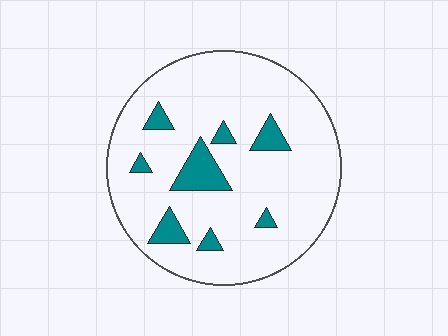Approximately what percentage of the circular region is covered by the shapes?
Approximately 10%.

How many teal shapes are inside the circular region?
8.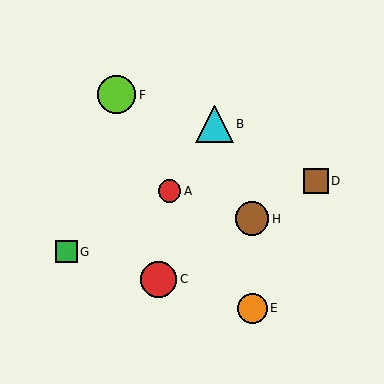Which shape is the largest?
The lime circle (labeled F) is the largest.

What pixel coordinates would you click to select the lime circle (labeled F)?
Click at (116, 95) to select the lime circle F.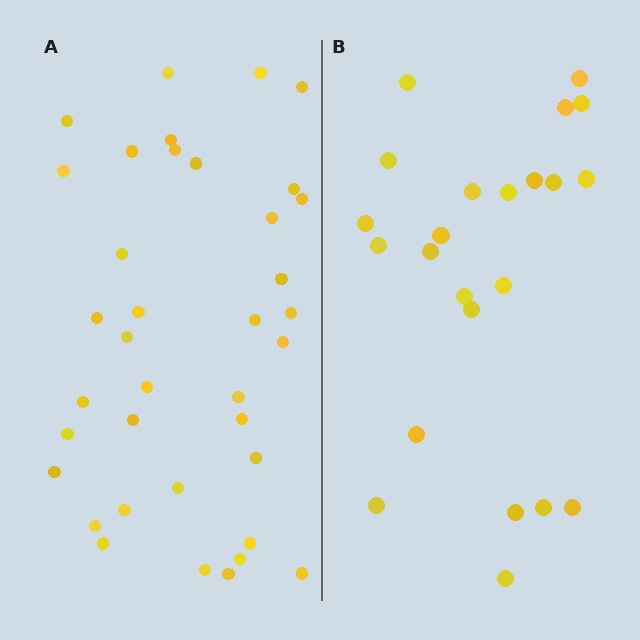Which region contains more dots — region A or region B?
Region A (the left region) has more dots.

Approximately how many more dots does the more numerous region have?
Region A has approximately 15 more dots than region B.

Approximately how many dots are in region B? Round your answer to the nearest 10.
About 20 dots. (The exact count is 23, which rounds to 20.)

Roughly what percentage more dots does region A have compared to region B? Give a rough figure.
About 60% more.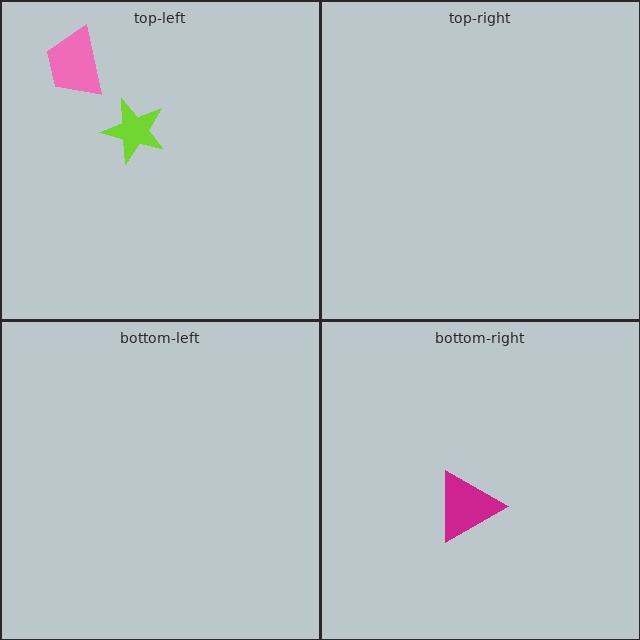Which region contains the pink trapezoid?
The top-left region.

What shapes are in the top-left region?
The lime star, the pink trapezoid.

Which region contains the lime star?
The top-left region.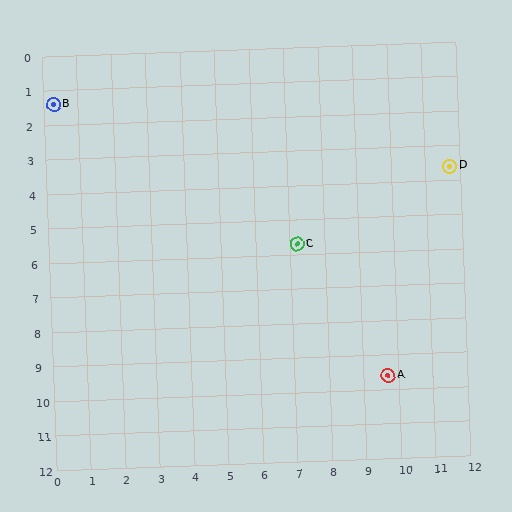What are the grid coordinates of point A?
Point A is at approximately (9.7, 9.6).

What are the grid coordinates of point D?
Point D is at approximately (11.7, 3.6).